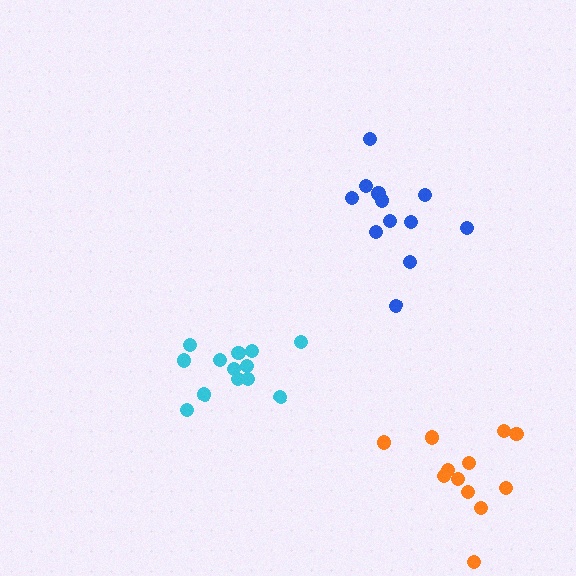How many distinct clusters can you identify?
There are 3 distinct clusters.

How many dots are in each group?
Group 1: 12 dots, Group 2: 12 dots, Group 3: 13 dots (37 total).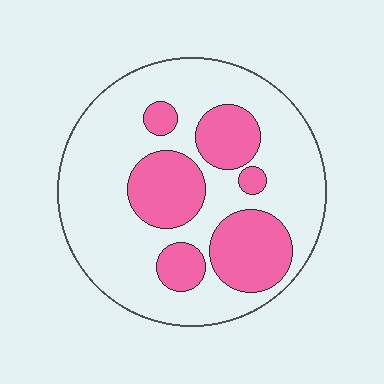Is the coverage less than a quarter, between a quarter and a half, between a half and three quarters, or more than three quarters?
Between a quarter and a half.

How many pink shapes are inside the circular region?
6.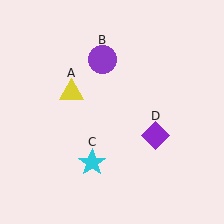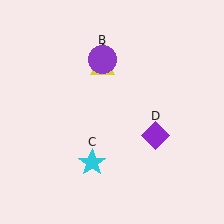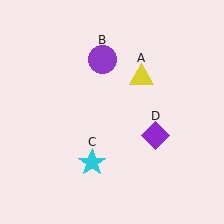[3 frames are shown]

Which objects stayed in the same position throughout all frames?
Purple circle (object B) and cyan star (object C) and purple diamond (object D) remained stationary.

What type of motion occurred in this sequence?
The yellow triangle (object A) rotated clockwise around the center of the scene.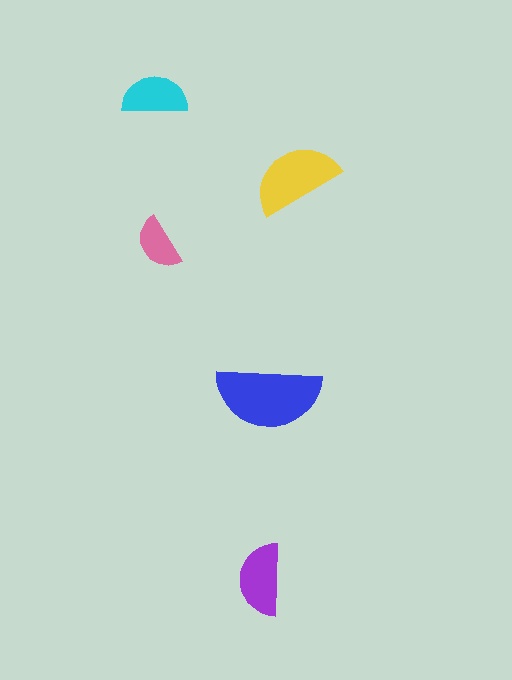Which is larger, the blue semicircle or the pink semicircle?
The blue one.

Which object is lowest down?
The purple semicircle is bottommost.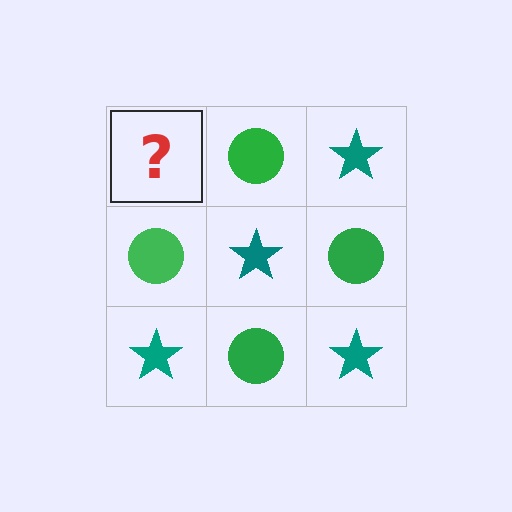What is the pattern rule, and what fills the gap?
The rule is that it alternates teal star and green circle in a checkerboard pattern. The gap should be filled with a teal star.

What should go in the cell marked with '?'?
The missing cell should contain a teal star.